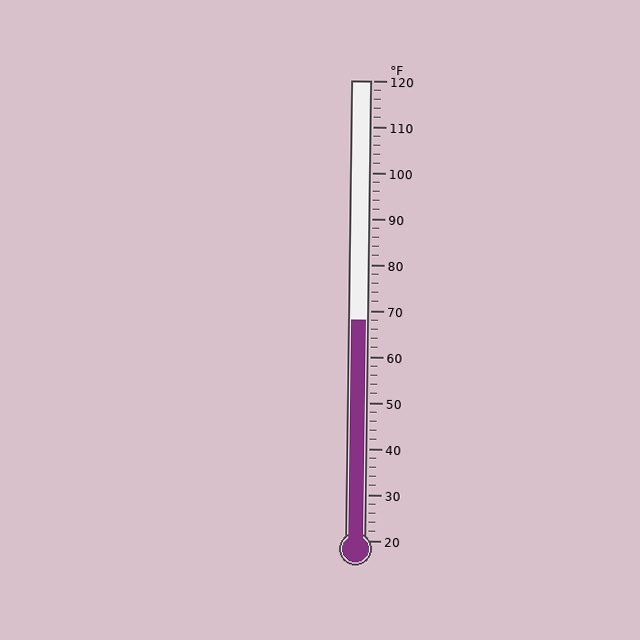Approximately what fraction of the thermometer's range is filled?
The thermometer is filled to approximately 50% of its range.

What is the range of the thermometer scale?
The thermometer scale ranges from 20°F to 120°F.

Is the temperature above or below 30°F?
The temperature is above 30°F.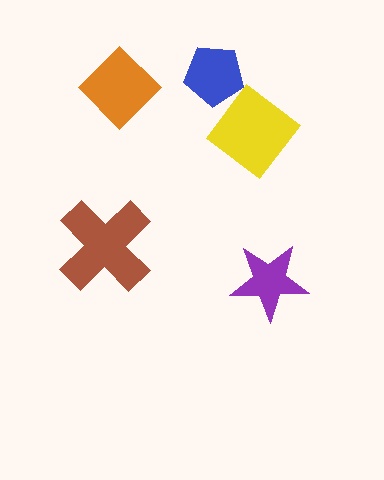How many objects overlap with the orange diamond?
0 objects overlap with the orange diamond.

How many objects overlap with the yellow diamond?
1 object overlaps with the yellow diamond.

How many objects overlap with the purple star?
0 objects overlap with the purple star.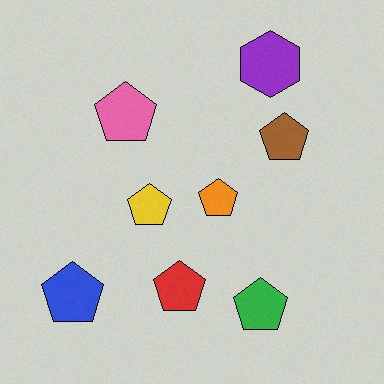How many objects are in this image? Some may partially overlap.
There are 8 objects.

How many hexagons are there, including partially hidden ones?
There is 1 hexagon.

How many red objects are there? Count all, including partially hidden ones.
There is 1 red object.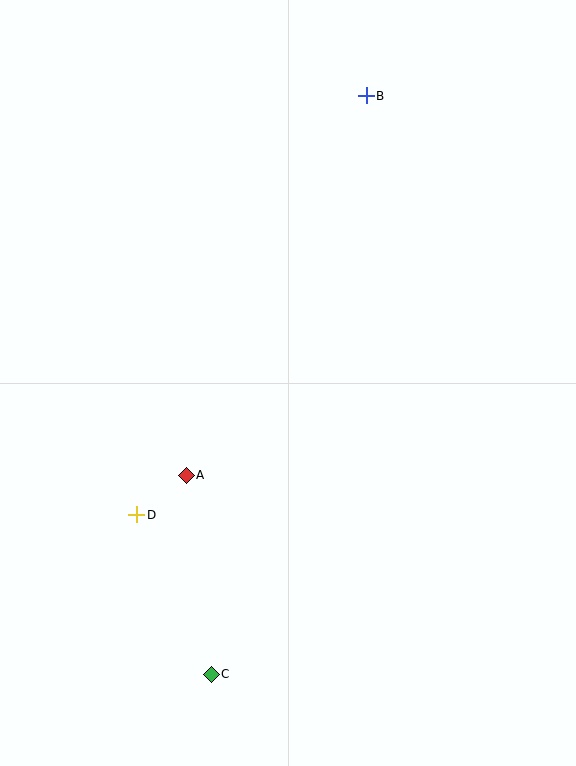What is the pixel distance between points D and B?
The distance between D and B is 478 pixels.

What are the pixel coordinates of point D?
Point D is at (137, 515).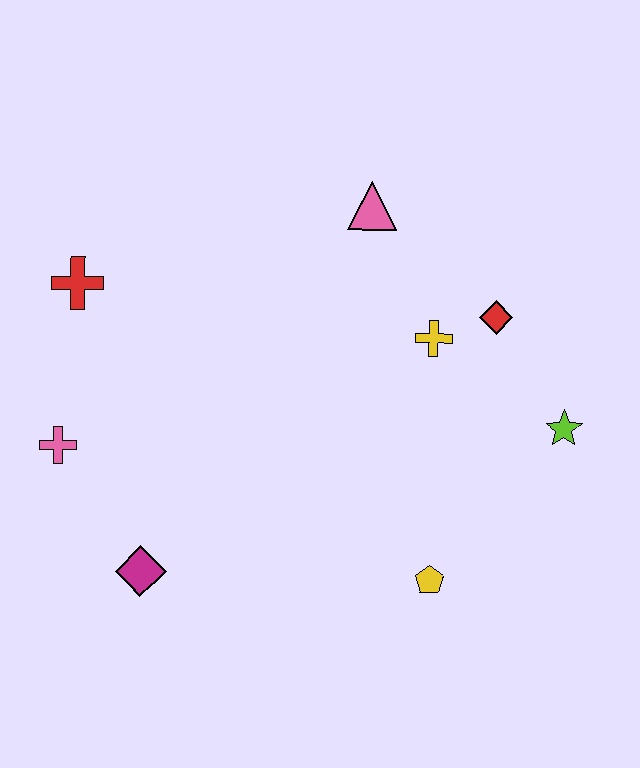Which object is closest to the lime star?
The red diamond is closest to the lime star.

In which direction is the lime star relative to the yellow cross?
The lime star is to the right of the yellow cross.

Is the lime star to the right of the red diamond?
Yes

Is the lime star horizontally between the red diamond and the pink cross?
No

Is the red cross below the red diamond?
No